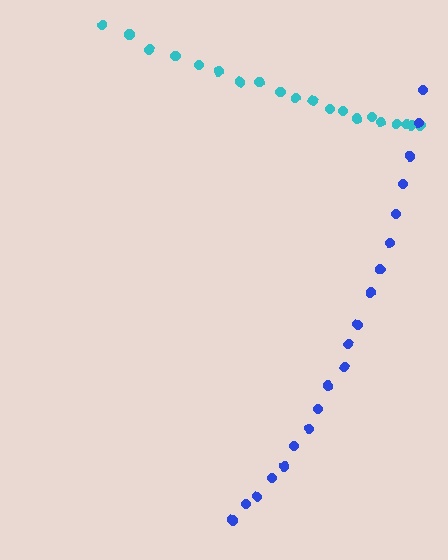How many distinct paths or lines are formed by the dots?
There are 2 distinct paths.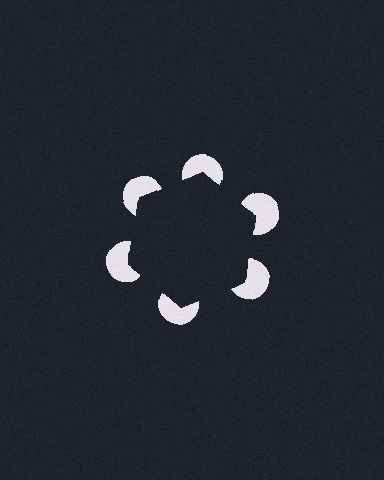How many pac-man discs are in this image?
There are 6 — one at each vertex of the illusory hexagon.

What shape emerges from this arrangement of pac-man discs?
An illusory hexagon — its edges are inferred from the aligned wedge cuts in the pac-man discs, not physically drawn.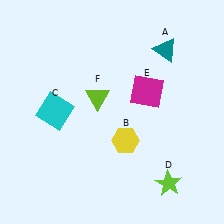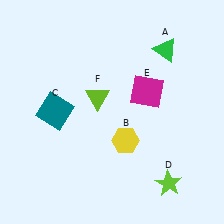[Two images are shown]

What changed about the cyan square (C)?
In Image 1, C is cyan. In Image 2, it changed to teal.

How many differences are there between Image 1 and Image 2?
There are 2 differences between the two images.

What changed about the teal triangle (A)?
In Image 1, A is teal. In Image 2, it changed to green.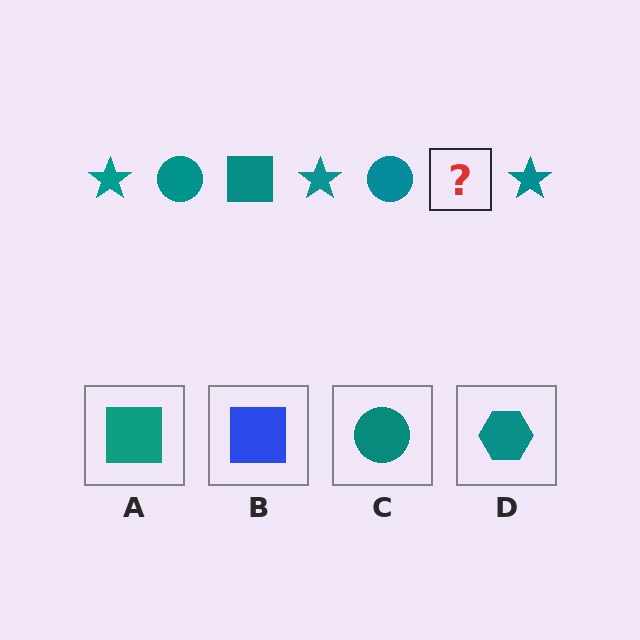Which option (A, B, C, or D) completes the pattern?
A.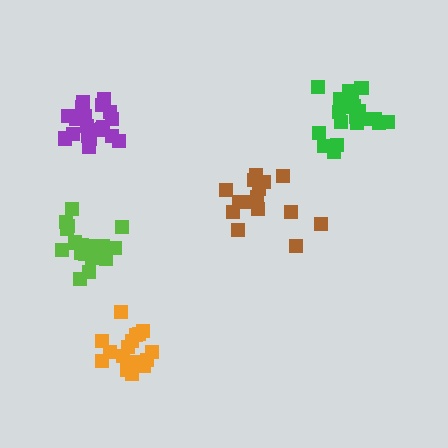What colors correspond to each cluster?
The clusters are colored: brown, orange, purple, green, lime.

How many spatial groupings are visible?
There are 5 spatial groupings.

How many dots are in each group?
Group 1: 15 dots, Group 2: 17 dots, Group 3: 20 dots, Group 4: 21 dots, Group 5: 21 dots (94 total).